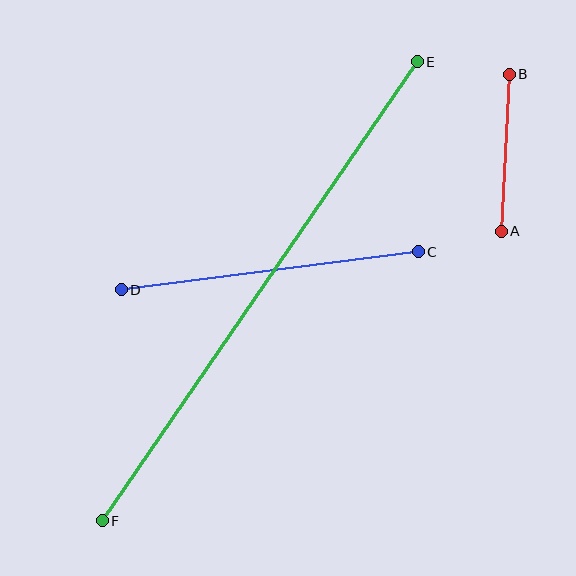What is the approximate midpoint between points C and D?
The midpoint is at approximately (270, 271) pixels.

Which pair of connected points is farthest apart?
Points E and F are farthest apart.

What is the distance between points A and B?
The distance is approximately 157 pixels.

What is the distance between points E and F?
The distance is approximately 557 pixels.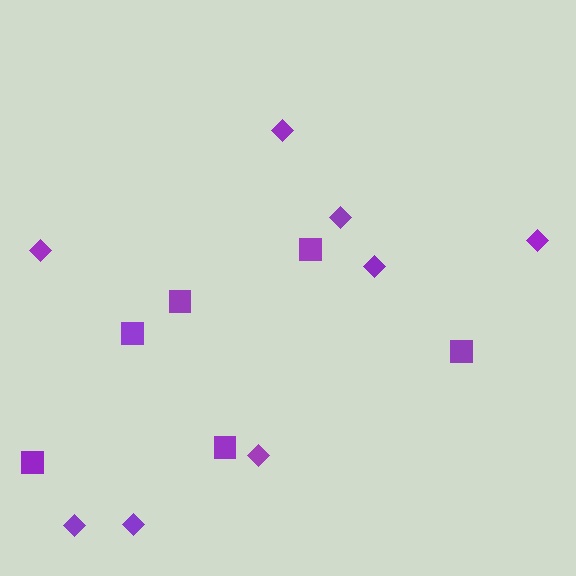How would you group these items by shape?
There are 2 groups: one group of squares (6) and one group of diamonds (8).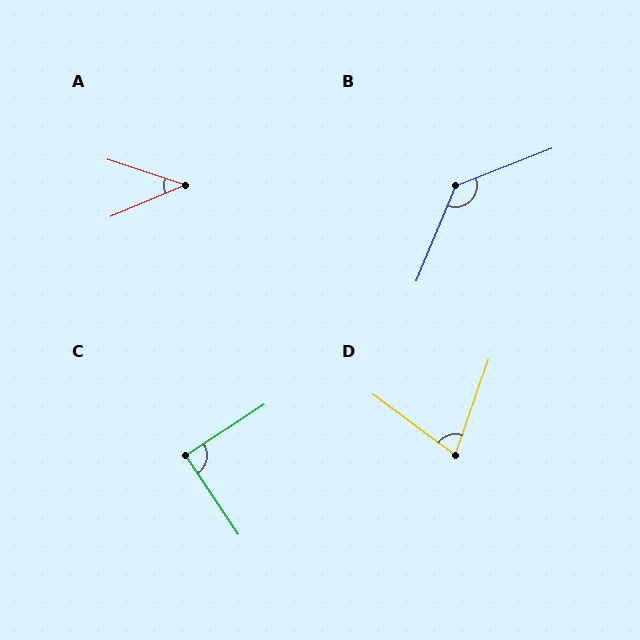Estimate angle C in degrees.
Approximately 89 degrees.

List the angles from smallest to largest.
A (41°), D (73°), C (89°), B (134°).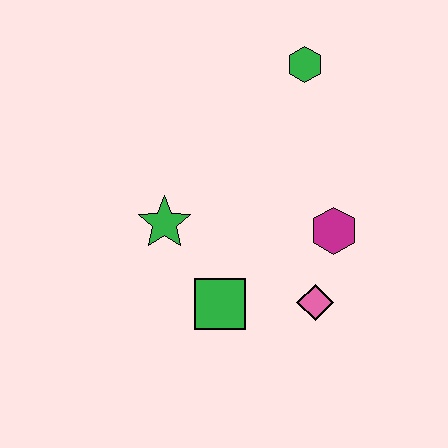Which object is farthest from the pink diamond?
The green hexagon is farthest from the pink diamond.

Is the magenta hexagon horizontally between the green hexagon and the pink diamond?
No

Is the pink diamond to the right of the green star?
Yes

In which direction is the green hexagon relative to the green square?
The green hexagon is above the green square.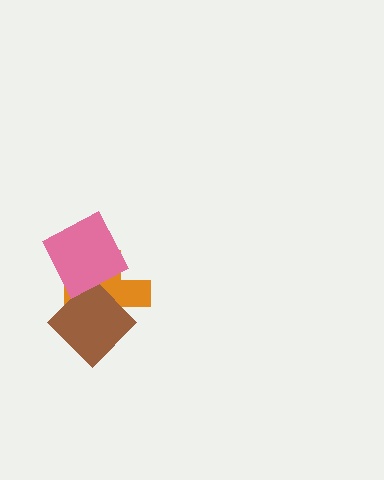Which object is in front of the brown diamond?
The pink diamond is in front of the brown diamond.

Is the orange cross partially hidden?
Yes, it is partially covered by another shape.